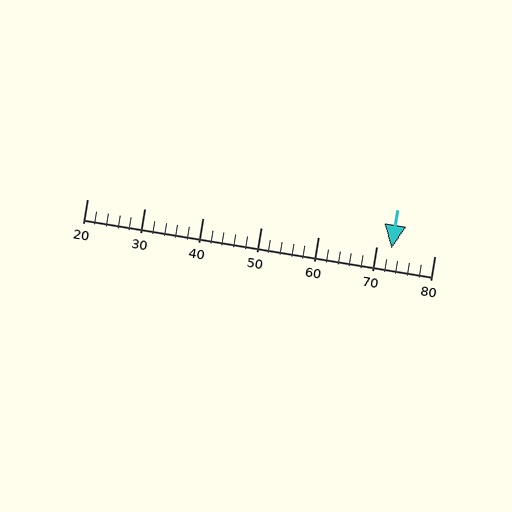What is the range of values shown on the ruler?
The ruler shows values from 20 to 80.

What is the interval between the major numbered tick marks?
The major tick marks are spaced 10 units apart.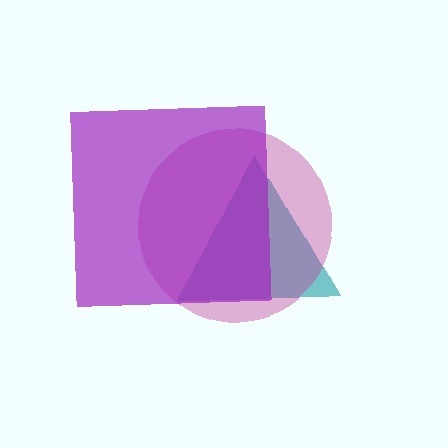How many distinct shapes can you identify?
There are 3 distinct shapes: a teal triangle, a magenta circle, a purple square.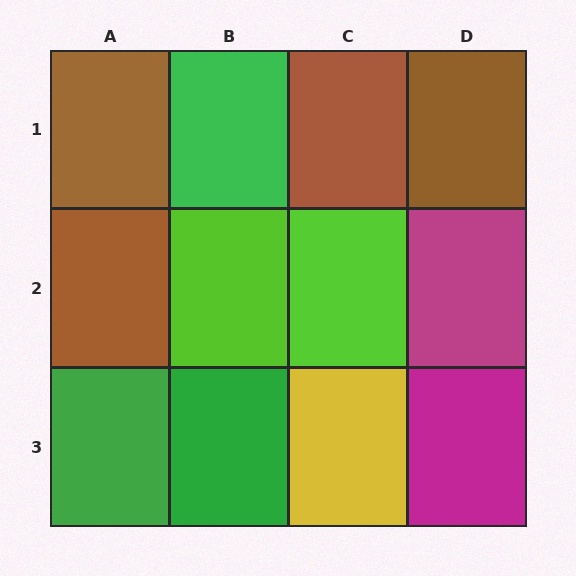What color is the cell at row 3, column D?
Magenta.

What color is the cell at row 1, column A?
Brown.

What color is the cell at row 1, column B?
Green.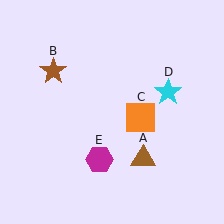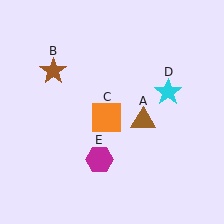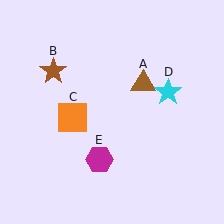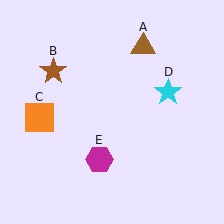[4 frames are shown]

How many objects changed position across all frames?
2 objects changed position: brown triangle (object A), orange square (object C).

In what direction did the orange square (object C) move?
The orange square (object C) moved left.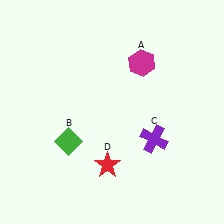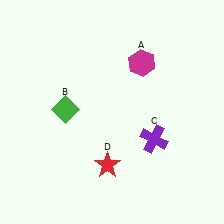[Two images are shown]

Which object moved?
The green diamond (B) moved up.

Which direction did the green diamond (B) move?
The green diamond (B) moved up.